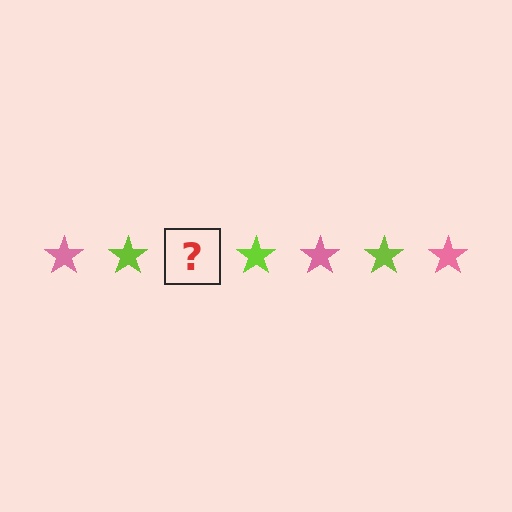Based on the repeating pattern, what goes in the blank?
The blank should be a pink star.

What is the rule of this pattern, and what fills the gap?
The rule is that the pattern cycles through pink, lime stars. The gap should be filled with a pink star.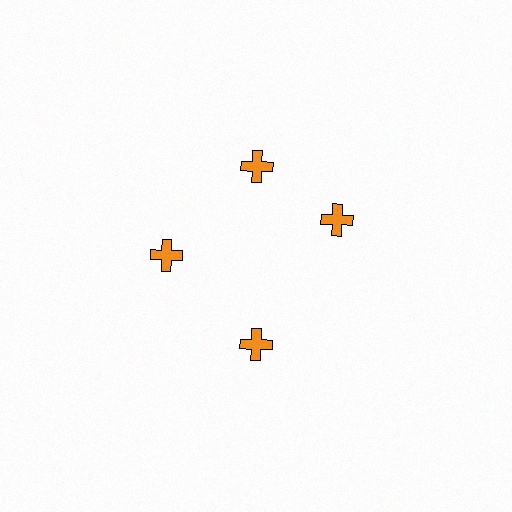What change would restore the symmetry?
The symmetry would be restored by rotating it back into even spacing with its neighbors so that all 4 crosses sit at equal angles and equal distance from the center.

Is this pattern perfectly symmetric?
No. The 4 orange crosses are arranged in a ring, but one element near the 3 o'clock position is rotated out of alignment along the ring, breaking the 4-fold rotational symmetry.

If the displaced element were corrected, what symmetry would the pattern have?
It would have 4-fold rotational symmetry — the pattern would map onto itself every 90 degrees.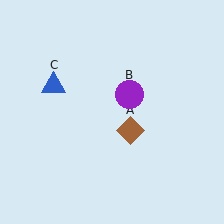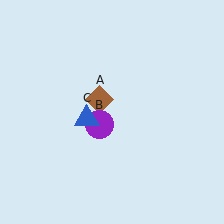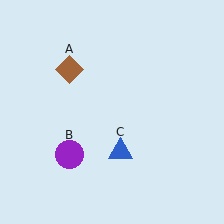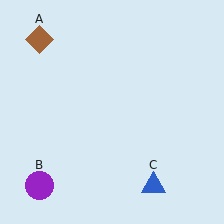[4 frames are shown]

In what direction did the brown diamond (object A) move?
The brown diamond (object A) moved up and to the left.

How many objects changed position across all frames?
3 objects changed position: brown diamond (object A), purple circle (object B), blue triangle (object C).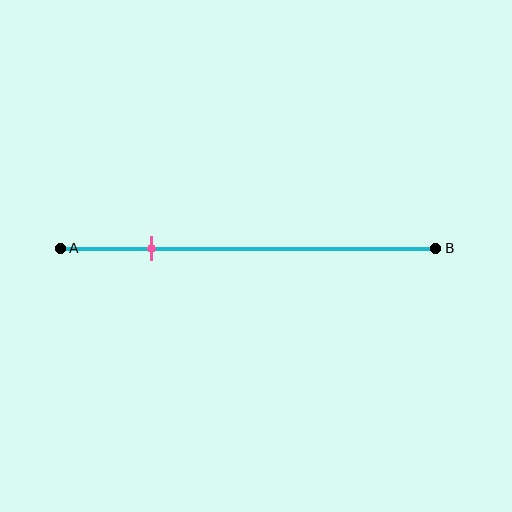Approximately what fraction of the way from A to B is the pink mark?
The pink mark is approximately 25% of the way from A to B.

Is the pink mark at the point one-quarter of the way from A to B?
Yes, the mark is approximately at the one-quarter point.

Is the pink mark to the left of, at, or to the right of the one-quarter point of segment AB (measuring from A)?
The pink mark is approximately at the one-quarter point of segment AB.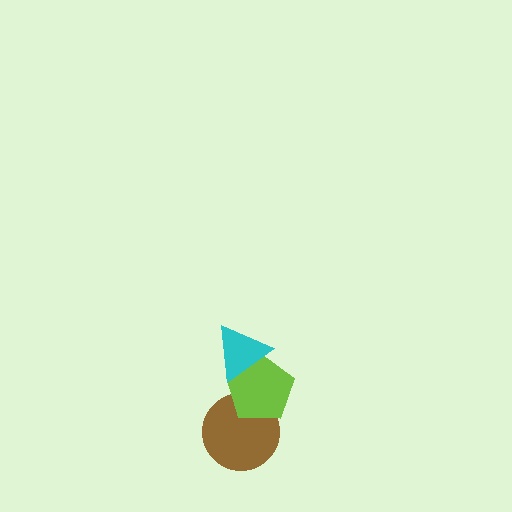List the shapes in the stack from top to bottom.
From top to bottom: the cyan triangle, the lime pentagon, the brown circle.